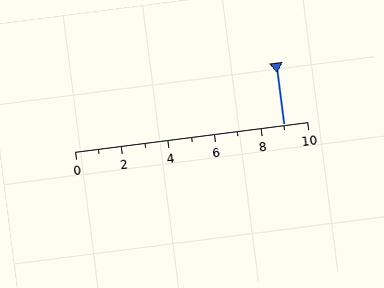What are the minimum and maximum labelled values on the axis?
The axis runs from 0 to 10.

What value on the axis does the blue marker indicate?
The marker indicates approximately 9.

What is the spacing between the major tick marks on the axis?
The major ticks are spaced 2 apart.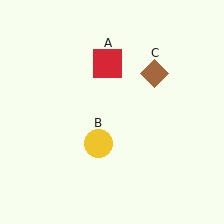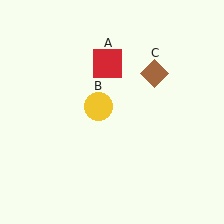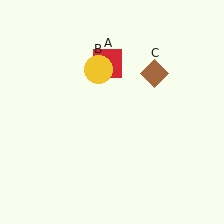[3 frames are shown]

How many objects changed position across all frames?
1 object changed position: yellow circle (object B).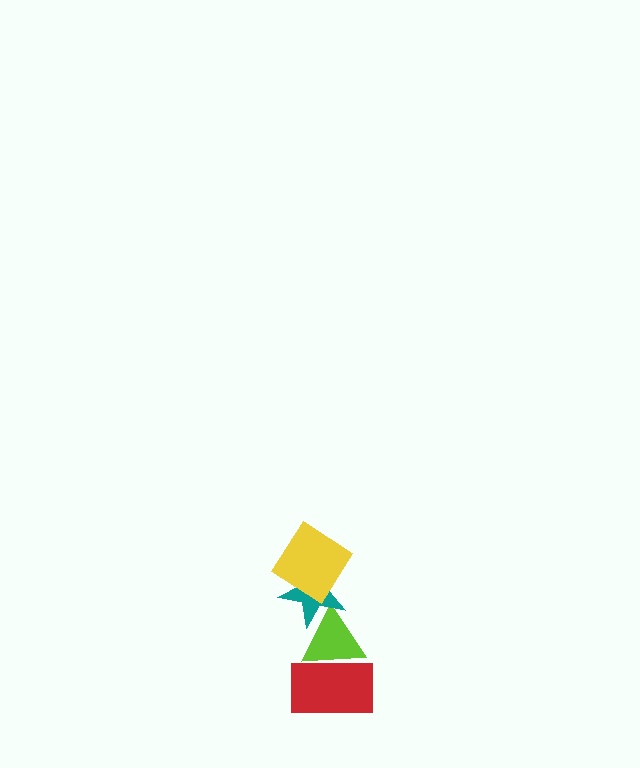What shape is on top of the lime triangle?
The teal star is on top of the lime triangle.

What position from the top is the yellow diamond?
The yellow diamond is 1st from the top.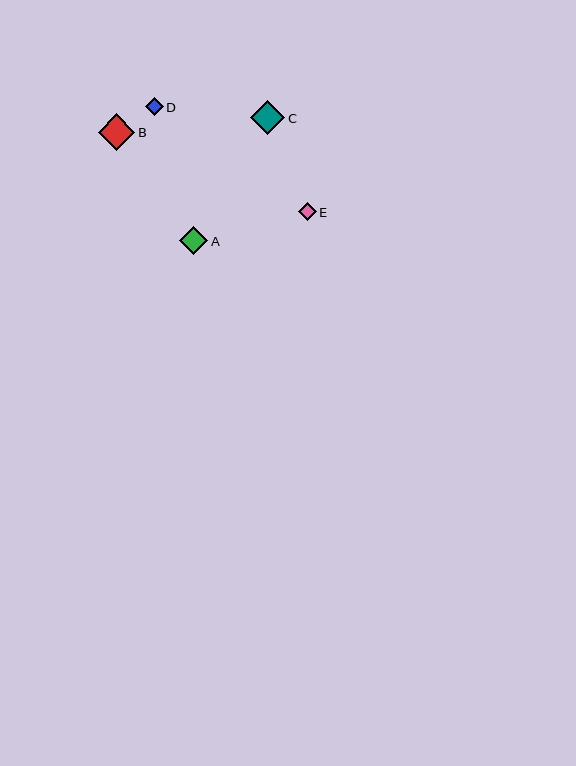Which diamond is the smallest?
Diamond E is the smallest with a size of approximately 18 pixels.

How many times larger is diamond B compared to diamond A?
Diamond B is approximately 1.3 times the size of diamond A.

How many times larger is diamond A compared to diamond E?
Diamond A is approximately 1.6 times the size of diamond E.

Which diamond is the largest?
Diamond B is the largest with a size of approximately 36 pixels.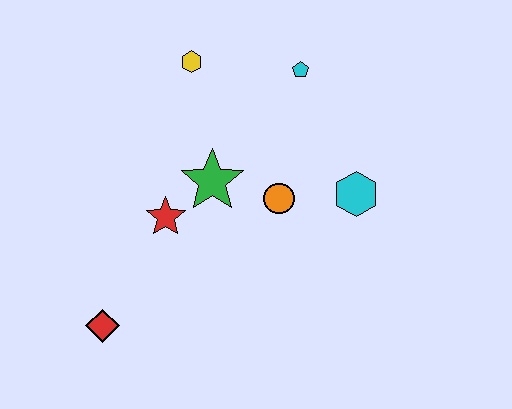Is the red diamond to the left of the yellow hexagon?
Yes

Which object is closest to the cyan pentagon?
The yellow hexagon is closest to the cyan pentagon.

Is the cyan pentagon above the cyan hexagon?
Yes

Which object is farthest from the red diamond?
The cyan pentagon is farthest from the red diamond.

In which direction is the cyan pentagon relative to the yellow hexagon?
The cyan pentagon is to the right of the yellow hexagon.